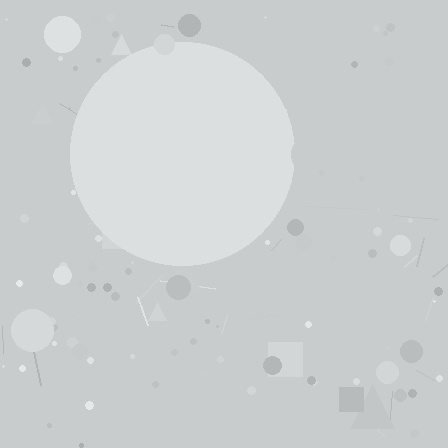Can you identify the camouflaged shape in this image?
The camouflaged shape is a circle.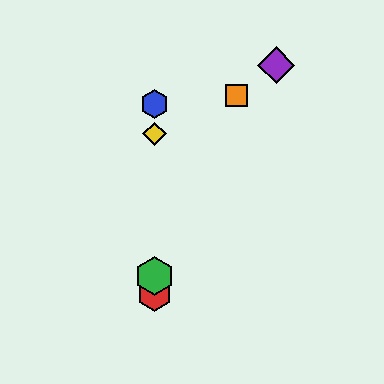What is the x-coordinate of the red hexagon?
The red hexagon is at x≈154.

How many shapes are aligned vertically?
4 shapes (the red hexagon, the blue hexagon, the green hexagon, the yellow diamond) are aligned vertically.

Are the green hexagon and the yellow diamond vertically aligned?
Yes, both are at x≈154.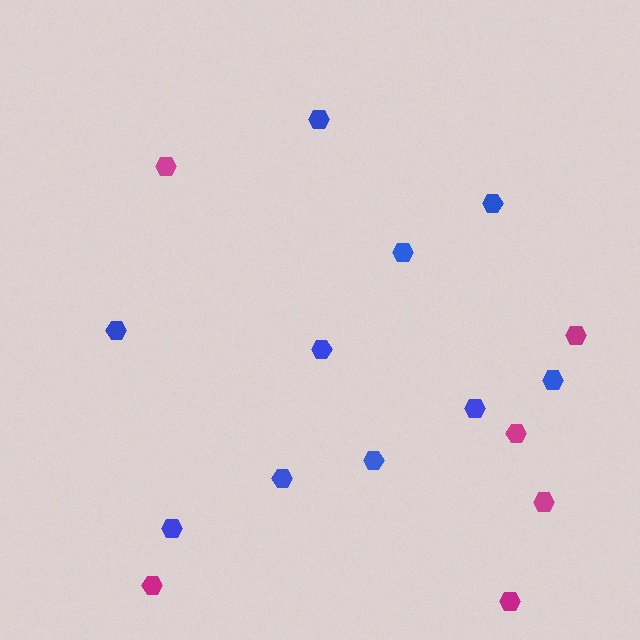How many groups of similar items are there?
There are 2 groups: one group of blue hexagons (10) and one group of magenta hexagons (6).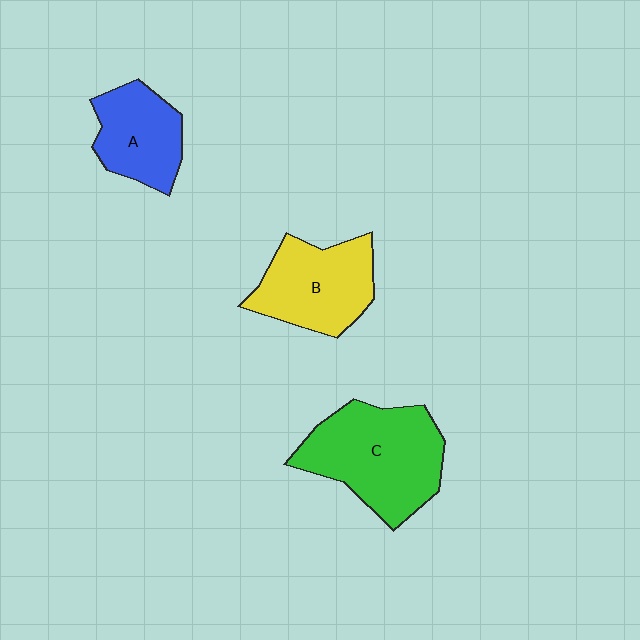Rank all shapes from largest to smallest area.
From largest to smallest: C (green), B (yellow), A (blue).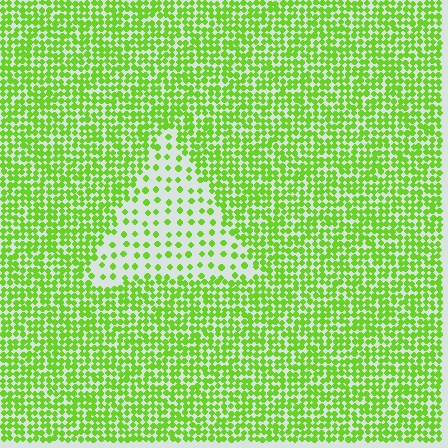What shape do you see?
I see a triangle.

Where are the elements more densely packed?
The elements are more densely packed outside the triangle boundary.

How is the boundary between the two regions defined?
The boundary is defined by a change in element density (approximately 2.8x ratio). All elements are the same color, size, and shape.